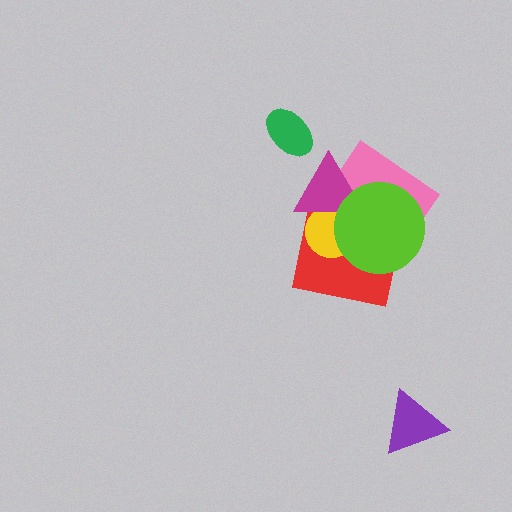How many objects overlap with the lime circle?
4 objects overlap with the lime circle.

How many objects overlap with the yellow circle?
4 objects overlap with the yellow circle.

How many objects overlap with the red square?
4 objects overlap with the red square.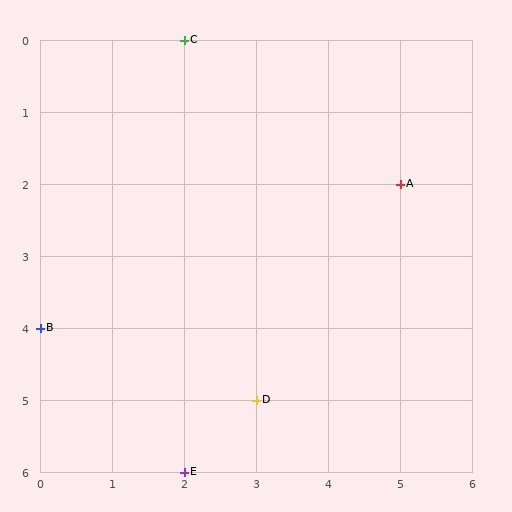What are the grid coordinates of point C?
Point C is at grid coordinates (2, 0).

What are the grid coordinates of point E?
Point E is at grid coordinates (2, 6).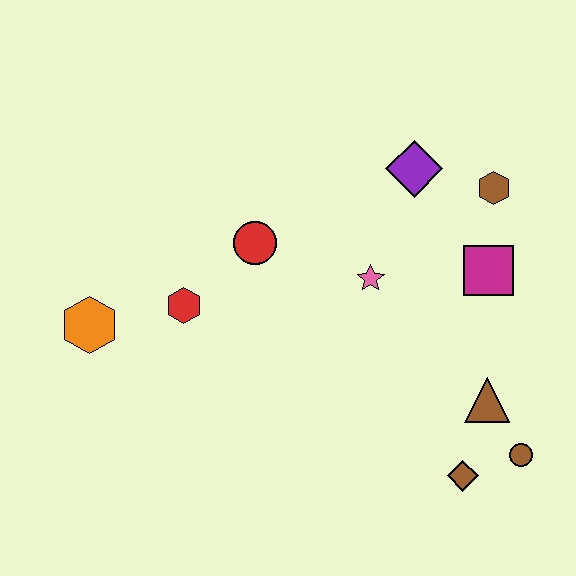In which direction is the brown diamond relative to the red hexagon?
The brown diamond is to the right of the red hexagon.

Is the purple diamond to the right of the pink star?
Yes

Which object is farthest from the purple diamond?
The orange hexagon is farthest from the purple diamond.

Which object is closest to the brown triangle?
The brown circle is closest to the brown triangle.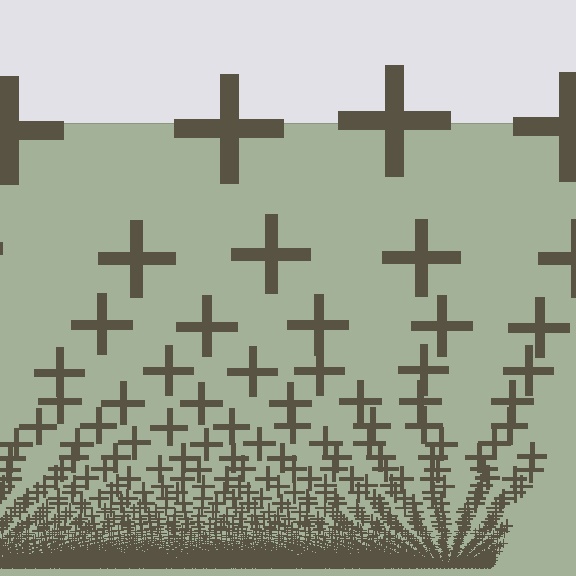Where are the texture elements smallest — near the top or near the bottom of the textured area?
Near the bottom.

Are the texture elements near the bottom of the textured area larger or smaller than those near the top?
Smaller. The gradient is inverted — elements near the bottom are smaller and denser.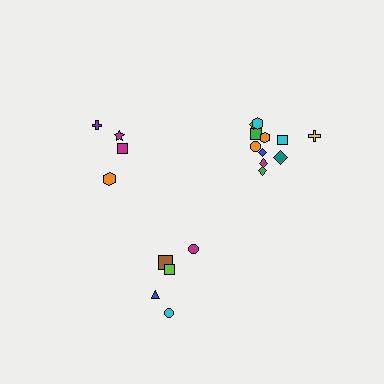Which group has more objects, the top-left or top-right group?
The top-right group.